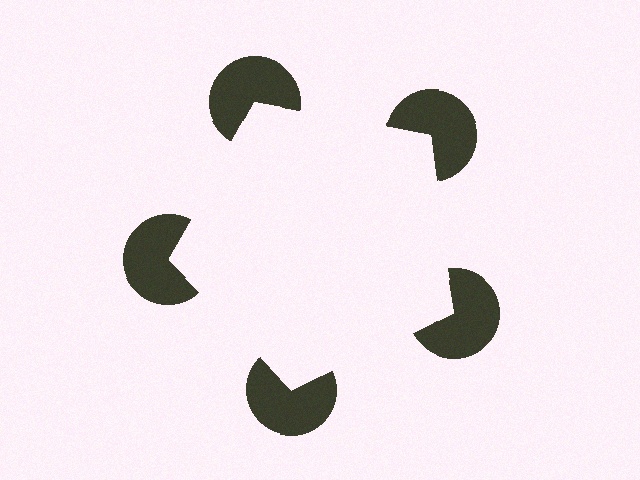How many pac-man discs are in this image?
There are 5 — one at each vertex of the illusory pentagon.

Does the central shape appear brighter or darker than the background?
It typically appears slightly brighter than the background, even though no actual brightness change is drawn.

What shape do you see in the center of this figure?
An illusory pentagon — its edges are inferred from the aligned wedge cuts in the pac-man discs, not physically drawn.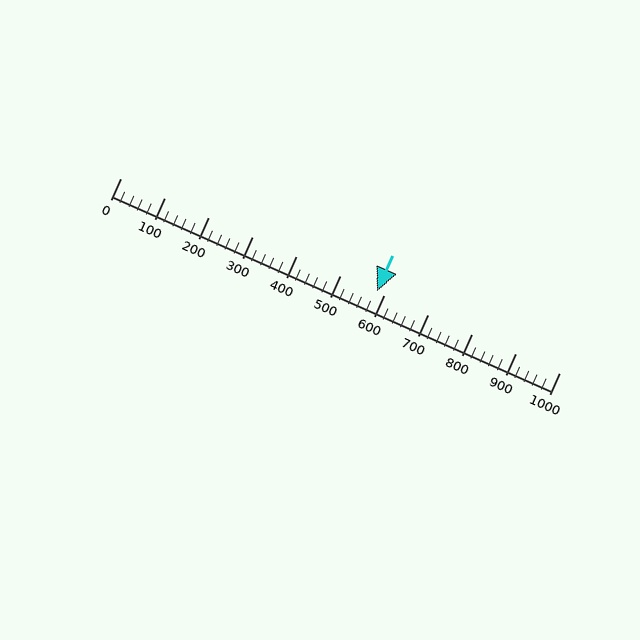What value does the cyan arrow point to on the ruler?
The cyan arrow points to approximately 584.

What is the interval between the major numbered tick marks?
The major tick marks are spaced 100 units apart.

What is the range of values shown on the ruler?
The ruler shows values from 0 to 1000.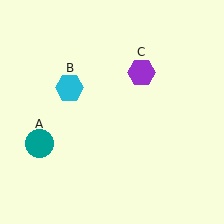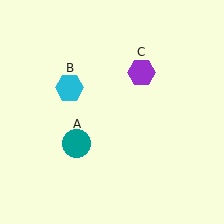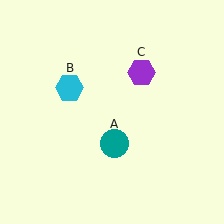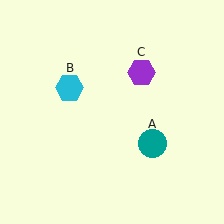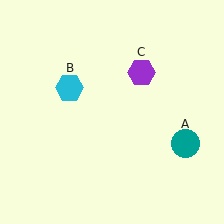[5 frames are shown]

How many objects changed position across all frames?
1 object changed position: teal circle (object A).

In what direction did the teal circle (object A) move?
The teal circle (object A) moved right.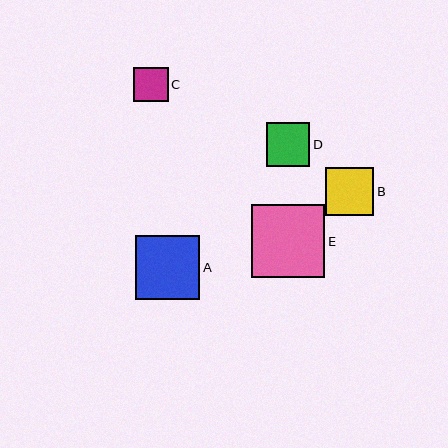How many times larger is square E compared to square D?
Square E is approximately 1.7 times the size of square D.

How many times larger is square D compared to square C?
Square D is approximately 1.3 times the size of square C.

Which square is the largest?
Square E is the largest with a size of approximately 73 pixels.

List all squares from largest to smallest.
From largest to smallest: E, A, B, D, C.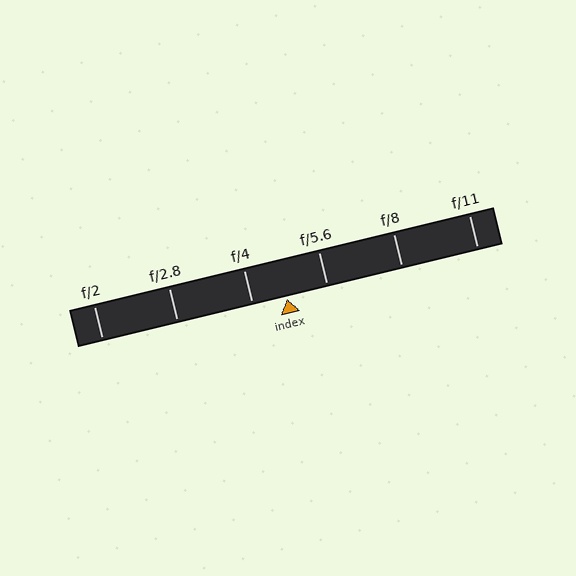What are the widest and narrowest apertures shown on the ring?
The widest aperture shown is f/2 and the narrowest is f/11.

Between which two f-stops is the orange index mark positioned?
The index mark is between f/4 and f/5.6.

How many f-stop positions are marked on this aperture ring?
There are 6 f-stop positions marked.